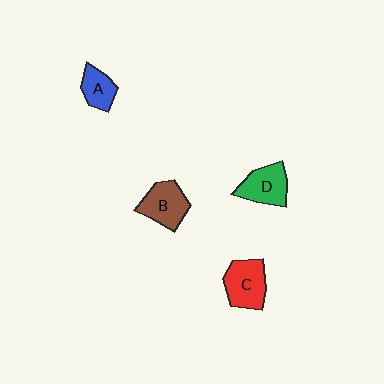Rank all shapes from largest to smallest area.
From largest to smallest: C (red), B (brown), D (green), A (blue).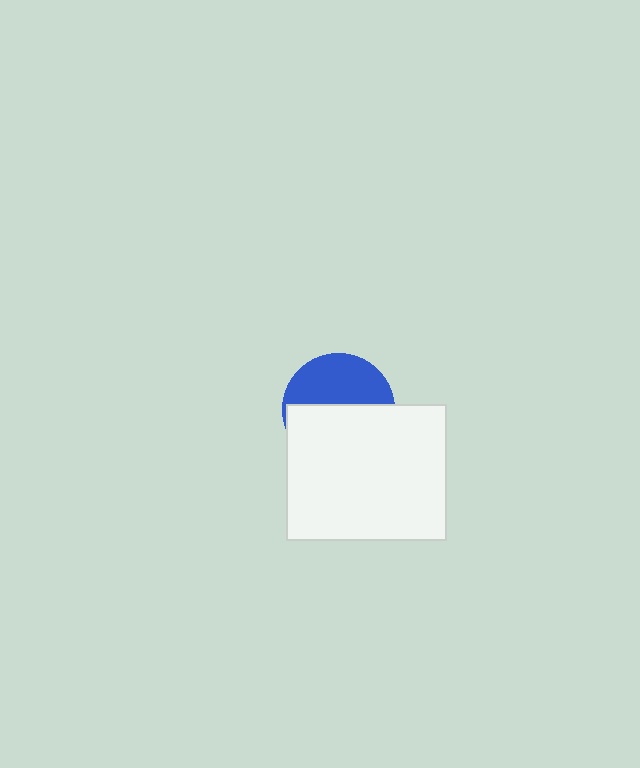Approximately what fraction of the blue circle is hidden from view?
Roughly 56% of the blue circle is hidden behind the white rectangle.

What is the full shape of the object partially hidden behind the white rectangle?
The partially hidden object is a blue circle.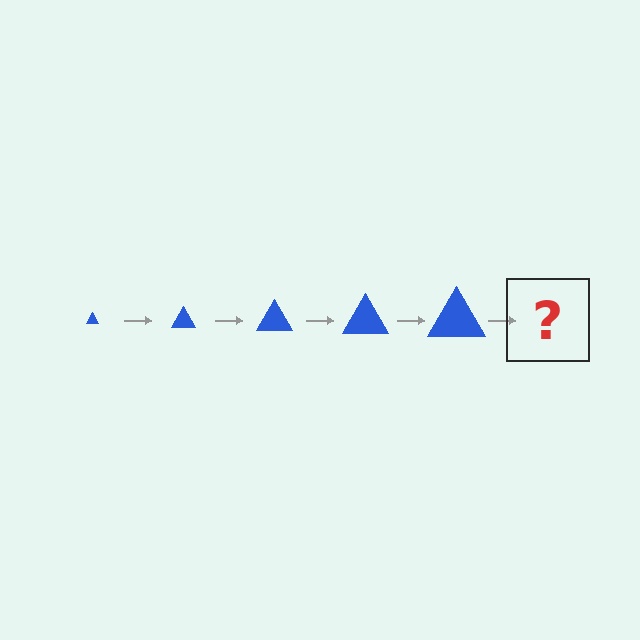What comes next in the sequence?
The next element should be a blue triangle, larger than the previous one.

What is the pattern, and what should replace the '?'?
The pattern is that the triangle gets progressively larger each step. The '?' should be a blue triangle, larger than the previous one.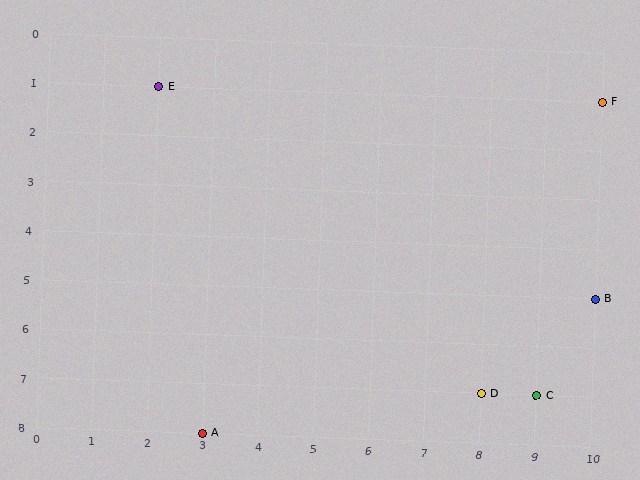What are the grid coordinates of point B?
Point B is at grid coordinates (10, 5).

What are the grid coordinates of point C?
Point C is at grid coordinates (9, 7).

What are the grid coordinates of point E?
Point E is at grid coordinates (2, 1).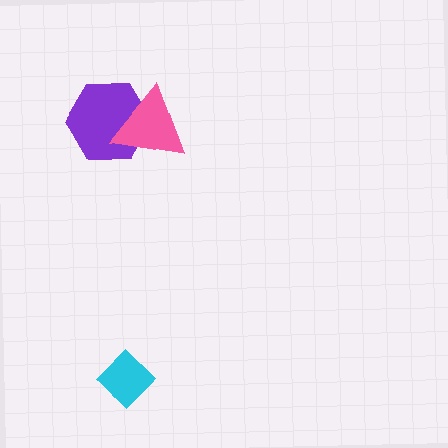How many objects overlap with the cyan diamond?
0 objects overlap with the cyan diamond.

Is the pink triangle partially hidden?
No, no other shape covers it.